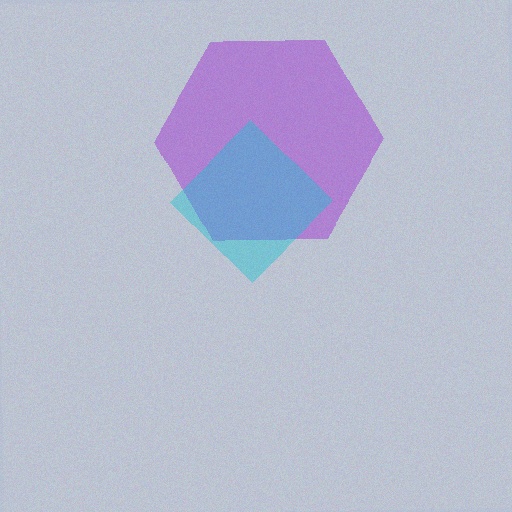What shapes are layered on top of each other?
The layered shapes are: a purple hexagon, a cyan diamond.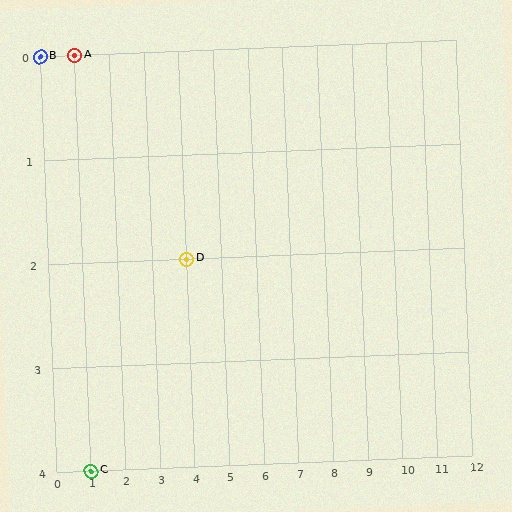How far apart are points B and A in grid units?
Points B and A are 1 column apart.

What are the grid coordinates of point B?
Point B is at grid coordinates (0, 0).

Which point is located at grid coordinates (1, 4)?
Point C is at (1, 4).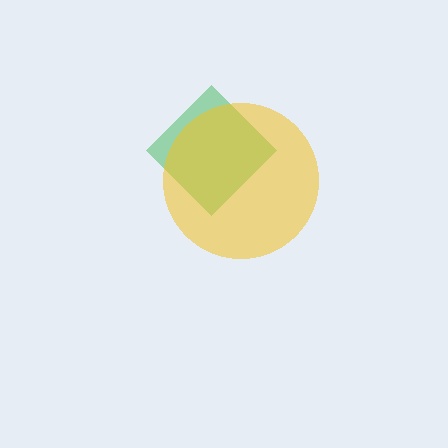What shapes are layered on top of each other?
The layered shapes are: a green diamond, a yellow circle.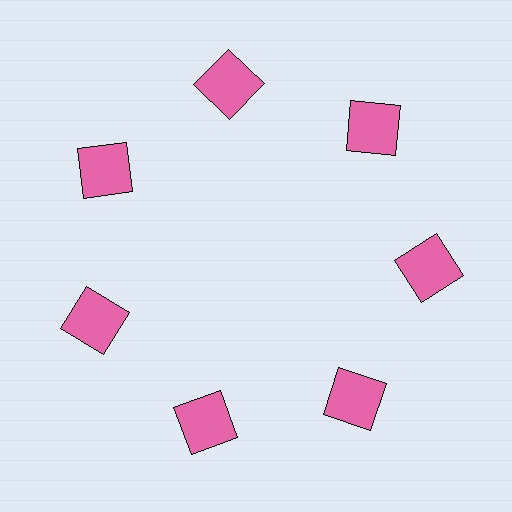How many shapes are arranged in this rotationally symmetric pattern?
There are 7 shapes, arranged in 7 groups of 1.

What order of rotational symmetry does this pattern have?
This pattern has 7-fold rotational symmetry.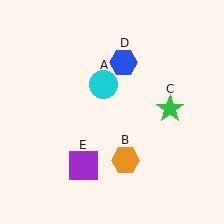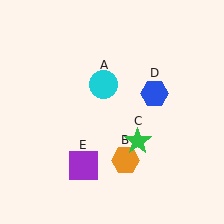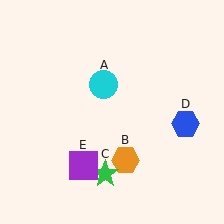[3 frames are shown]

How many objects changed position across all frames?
2 objects changed position: green star (object C), blue hexagon (object D).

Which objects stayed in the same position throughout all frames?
Cyan circle (object A) and orange hexagon (object B) and purple square (object E) remained stationary.